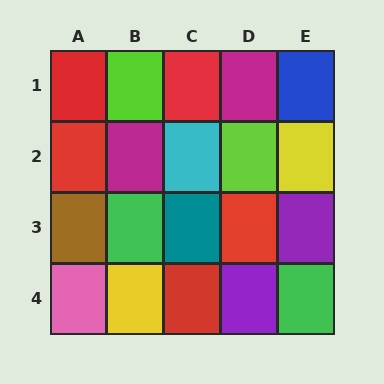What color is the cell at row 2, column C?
Cyan.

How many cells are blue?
1 cell is blue.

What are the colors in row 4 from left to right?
Pink, yellow, red, purple, green.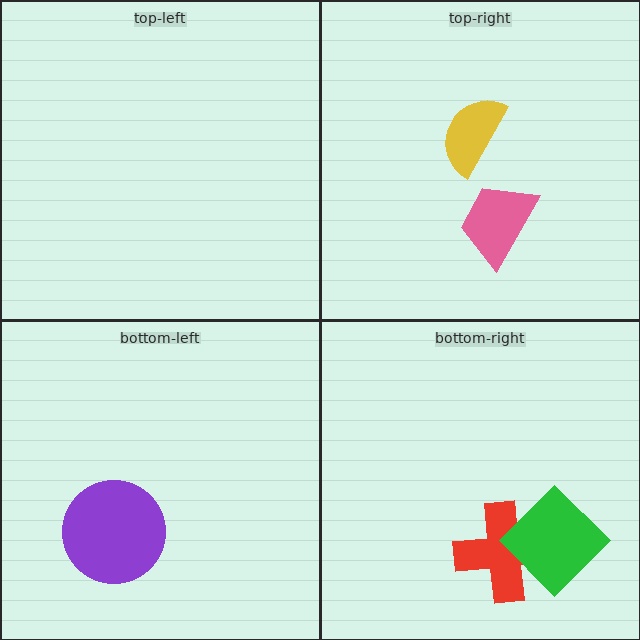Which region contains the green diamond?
The bottom-right region.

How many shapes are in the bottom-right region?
2.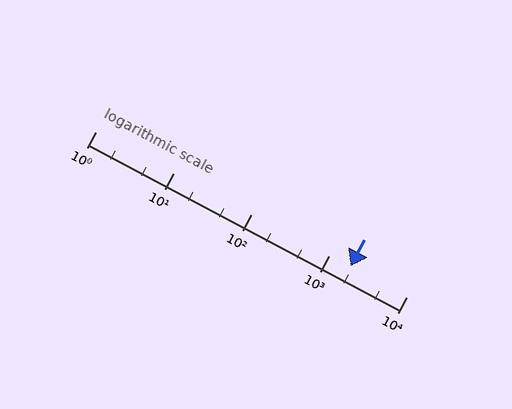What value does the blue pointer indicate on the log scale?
The pointer indicates approximately 1900.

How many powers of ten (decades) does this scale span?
The scale spans 4 decades, from 1 to 10000.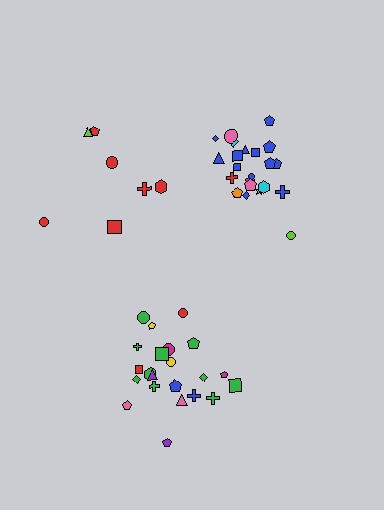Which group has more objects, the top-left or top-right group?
The top-right group.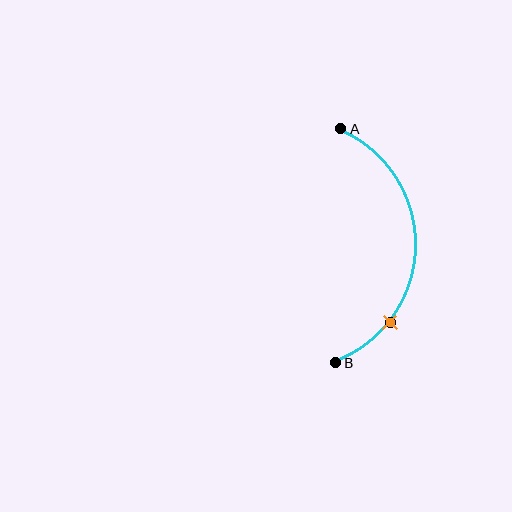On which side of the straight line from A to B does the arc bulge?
The arc bulges to the right of the straight line connecting A and B.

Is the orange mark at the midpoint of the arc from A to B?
No. The orange mark lies on the arc but is closer to endpoint B. The arc midpoint would be at the point on the curve equidistant along the arc from both A and B.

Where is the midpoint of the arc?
The arc midpoint is the point on the curve farthest from the straight line joining A and B. It sits to the right of that line.